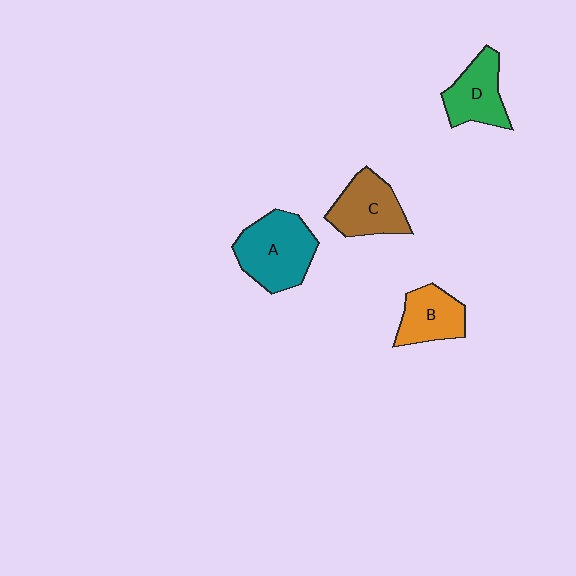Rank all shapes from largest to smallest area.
From largest to smallest: A (teal), C (brown), D (green), B (orange).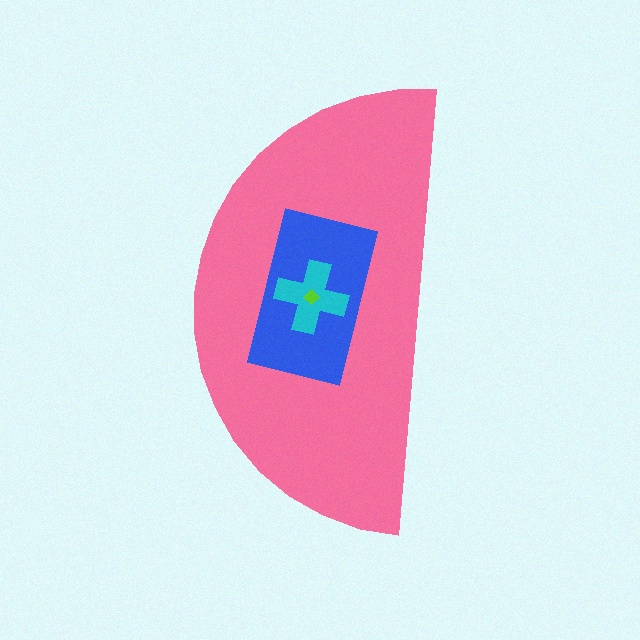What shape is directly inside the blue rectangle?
The cyan cross.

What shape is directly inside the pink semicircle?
The blue rectangle.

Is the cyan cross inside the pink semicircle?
Yes.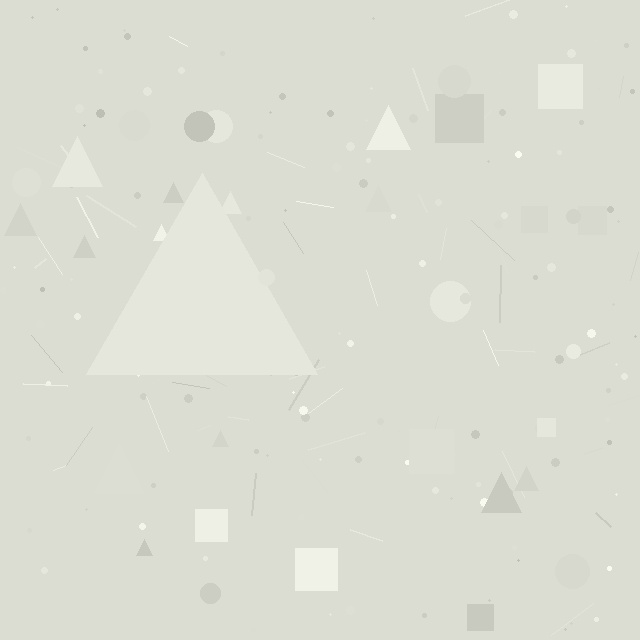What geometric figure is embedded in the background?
A triangle is embedded in the background.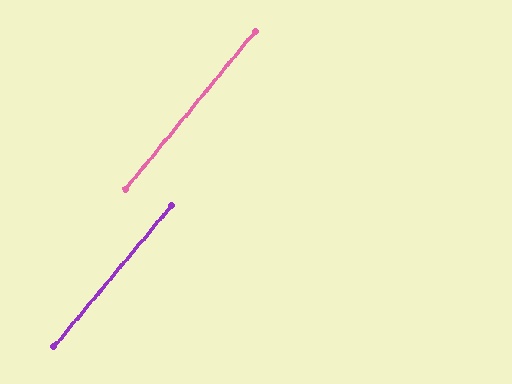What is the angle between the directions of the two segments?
Approximately 1 degree.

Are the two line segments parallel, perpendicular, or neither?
Parallel — their directions differ by only 0.6°.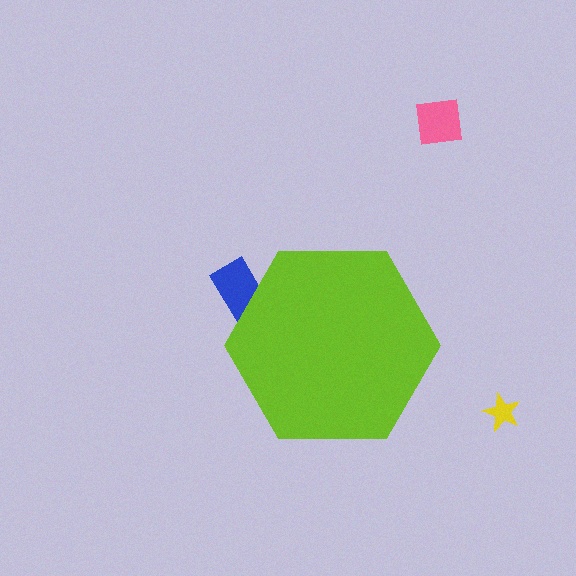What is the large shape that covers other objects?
A lime hexagon.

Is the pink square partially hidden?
No, the pink square is fully visible.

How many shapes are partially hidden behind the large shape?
1 shape is partially hidden.